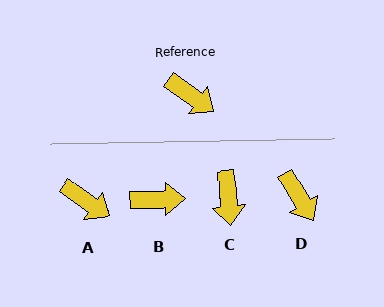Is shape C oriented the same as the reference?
No, it is off by about 50 degrees.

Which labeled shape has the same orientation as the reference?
A.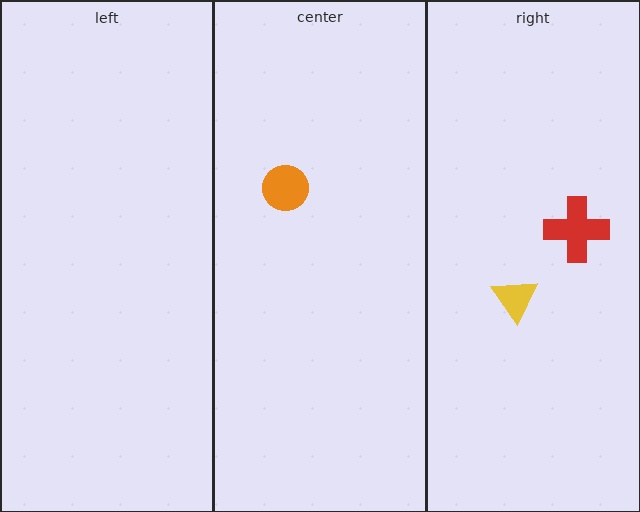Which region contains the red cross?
The right region.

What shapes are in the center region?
The orange circle.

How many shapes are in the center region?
1.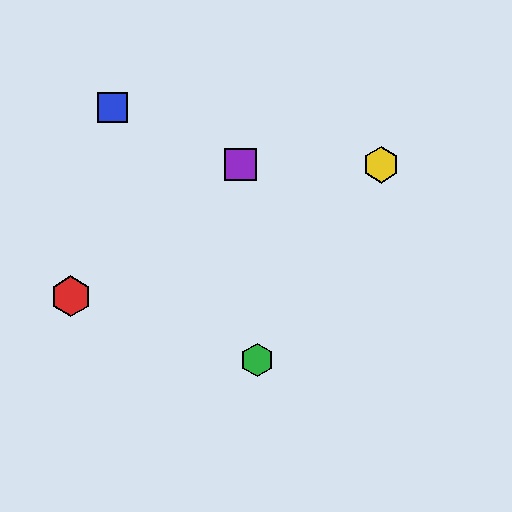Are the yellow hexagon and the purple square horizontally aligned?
Yes, both are at y≈165.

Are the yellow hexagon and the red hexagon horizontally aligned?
No, the yellow hexagon is at y≈165 and the red hexagon is at y≈296.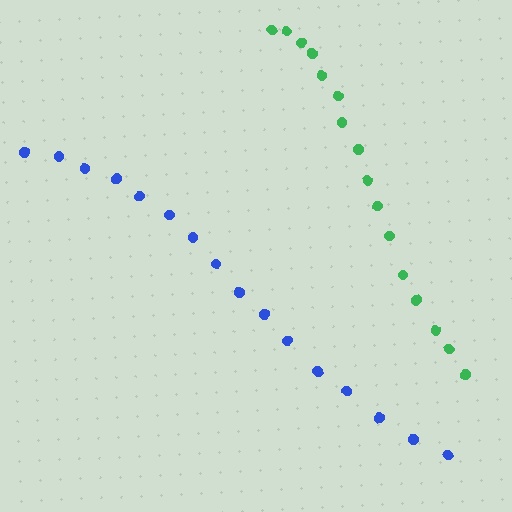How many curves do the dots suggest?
There are 2 distinct paths.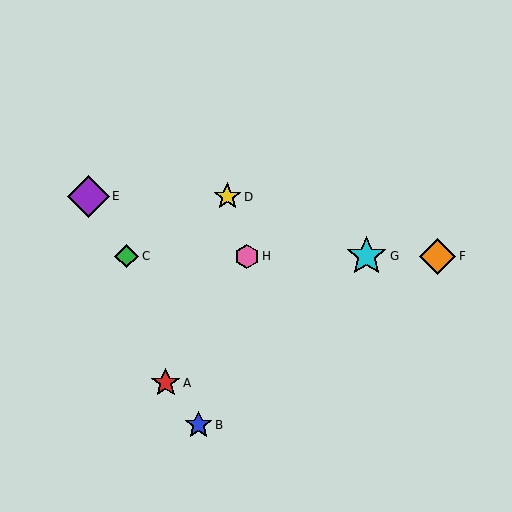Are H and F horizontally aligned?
Yes, both are at y≈256.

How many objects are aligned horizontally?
4 objects (C, F, G, H) are aligned horizontally.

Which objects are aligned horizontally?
Objects C, F, G, H are aligned horizontally.